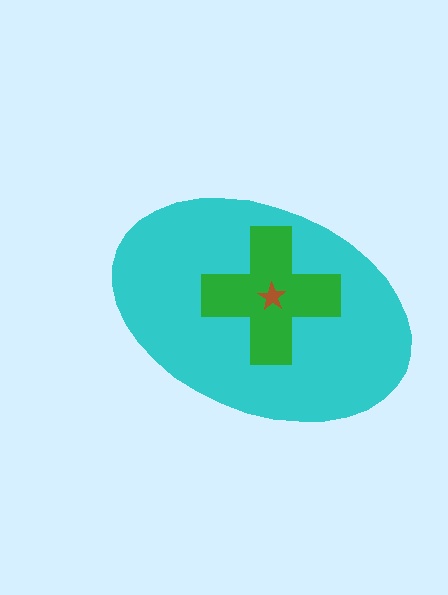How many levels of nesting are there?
3.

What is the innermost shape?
The brown star.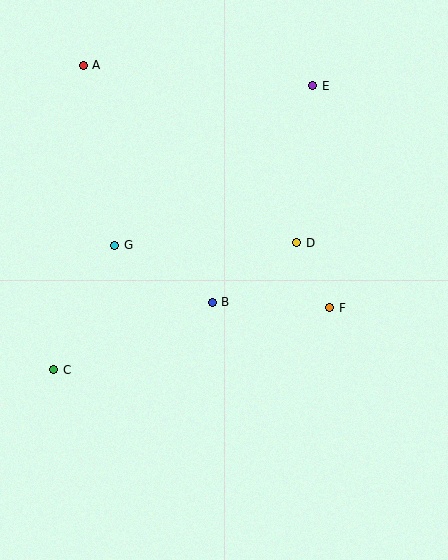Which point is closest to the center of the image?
Point B at (212, 302) is closest to the center.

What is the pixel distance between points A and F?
The distance between A and F is 346 pixels.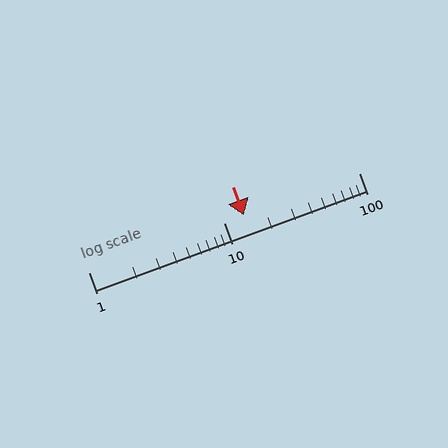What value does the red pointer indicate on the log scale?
The pointer indicates approximately 14.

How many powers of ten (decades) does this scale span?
The scale spans 2 decades, from 1 to 100.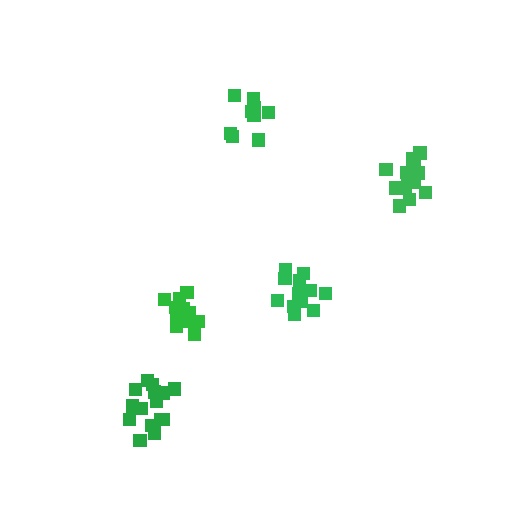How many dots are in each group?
Group 1: 14 dots, Group 2: 12 dots, Group 3: 9 dots, Group 4: 15 dots, Group 5: 11 dots (61 total).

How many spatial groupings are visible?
There are 5 spatial groupings.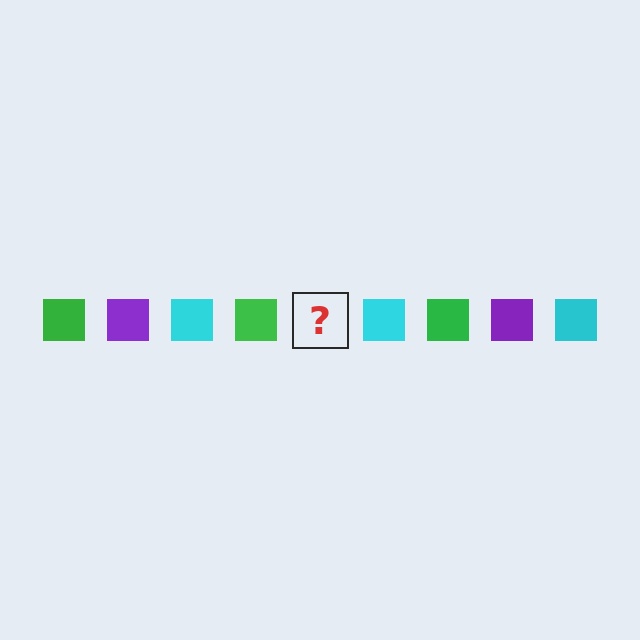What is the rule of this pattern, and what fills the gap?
The rule is that the pattern cycles through green, purple, cyan squares. The gap should be filled with a purple square.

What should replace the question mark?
The question mark should be replaced with a purple square.